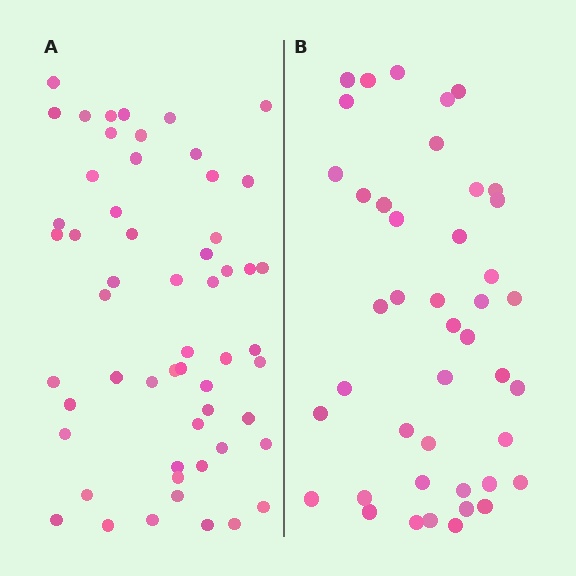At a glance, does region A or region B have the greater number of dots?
Region A (the left region) has more dots.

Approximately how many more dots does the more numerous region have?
Region A has approximately 15 more dots than region B.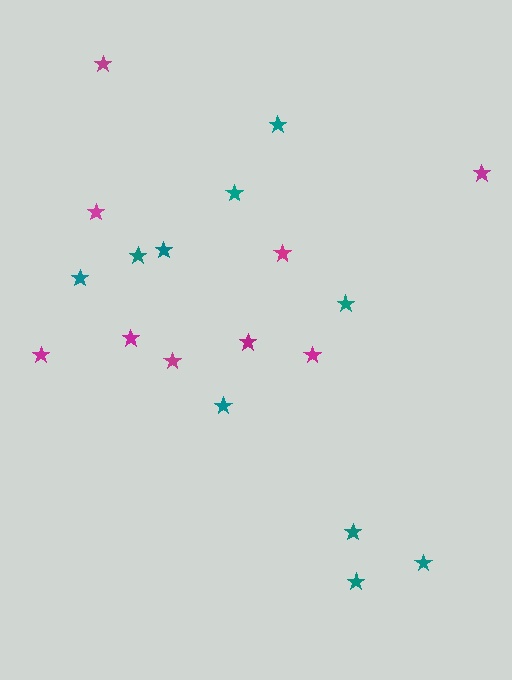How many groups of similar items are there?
There are 2 groups: one group of teal stars (10) and one group of magenta stars (9).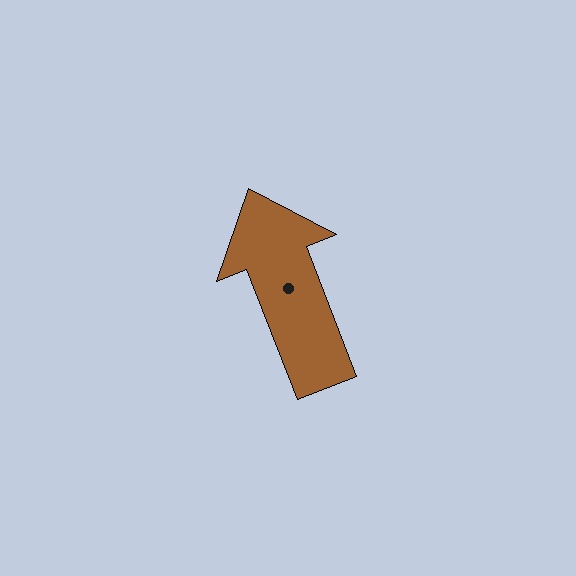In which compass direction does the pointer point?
North.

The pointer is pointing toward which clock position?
Roughly 11 o'clock.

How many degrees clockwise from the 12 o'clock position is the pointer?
Approximately 339 degrees.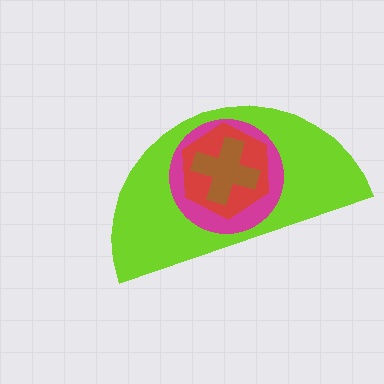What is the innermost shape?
The brown cross.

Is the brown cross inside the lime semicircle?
Yes.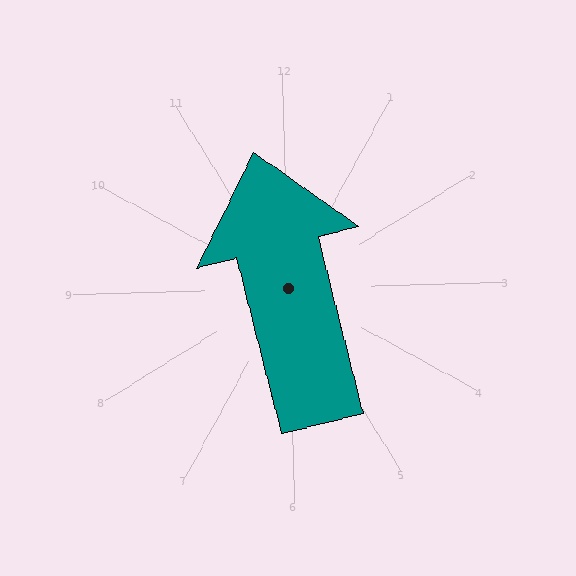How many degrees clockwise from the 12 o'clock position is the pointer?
Approximately 347 degrees.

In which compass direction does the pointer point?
North.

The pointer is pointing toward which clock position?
Roughly 12 o'clock.